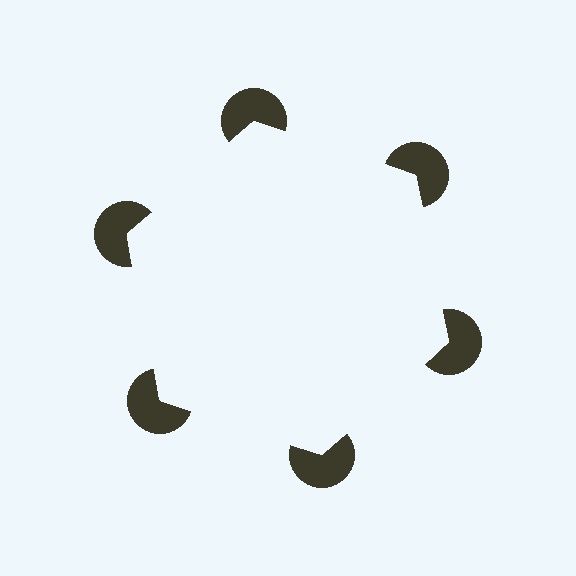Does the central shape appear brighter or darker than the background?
It typically appears slightly brighter than the background, even though no actual brightness change is drawn.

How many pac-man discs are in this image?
There are 6 — one at each vertex of the illusory hexagon.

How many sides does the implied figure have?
6 sides.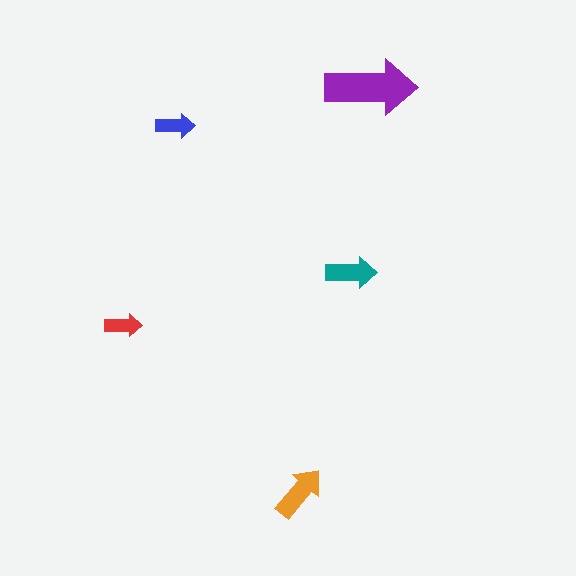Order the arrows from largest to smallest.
the purple one, the orange one, the teal one, the blue one, the red one.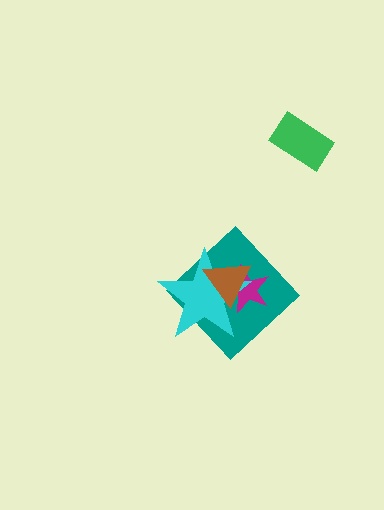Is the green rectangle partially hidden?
No, no other shape covers it.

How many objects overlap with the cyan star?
3 objects overlap with the cyan star.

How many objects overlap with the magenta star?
3 objects overlap with the magenta star.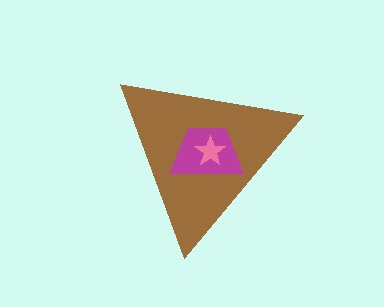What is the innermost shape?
The pink star.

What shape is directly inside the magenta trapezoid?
The pink star.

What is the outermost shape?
The brown triangle.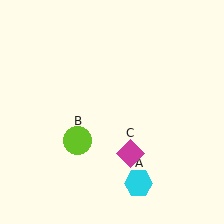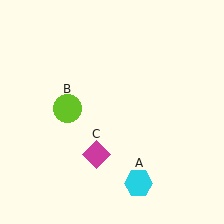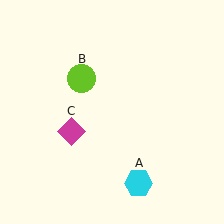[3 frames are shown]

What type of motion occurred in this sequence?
The lime circle (object B), magenta diamond (object C) rotated clockwise around the center of the scene.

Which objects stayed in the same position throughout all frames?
Cyan hexagon (object A) remained stationary.